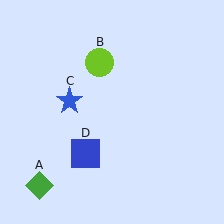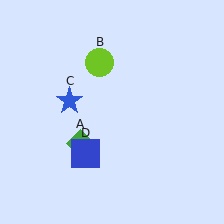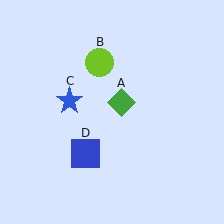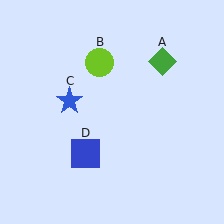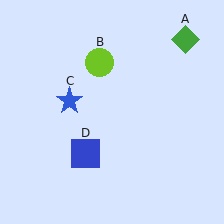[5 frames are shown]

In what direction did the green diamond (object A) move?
The green diamond (object A) moved up and to the right.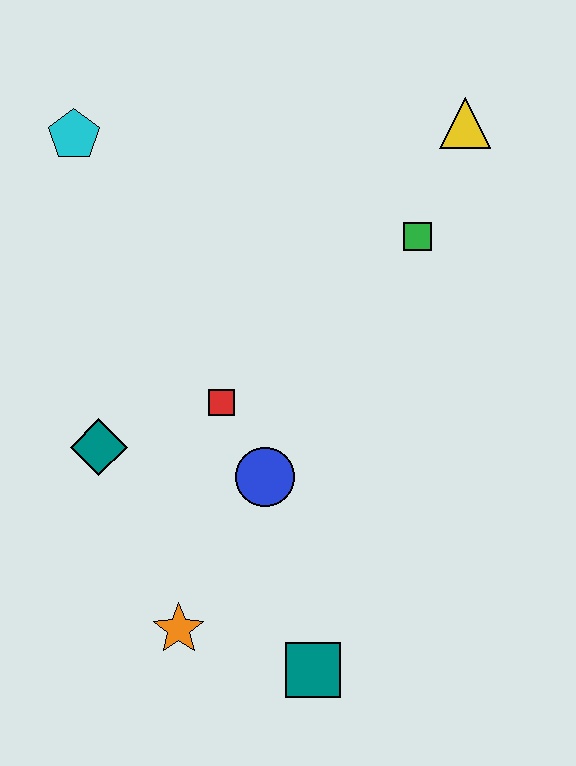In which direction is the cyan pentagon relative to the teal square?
The cyan pentagon is above the teal square.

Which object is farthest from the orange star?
The yellow triangle is farthest from the orange star.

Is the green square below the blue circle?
No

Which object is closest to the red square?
The blue circle is closest to the red square.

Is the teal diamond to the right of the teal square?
No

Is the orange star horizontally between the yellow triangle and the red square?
No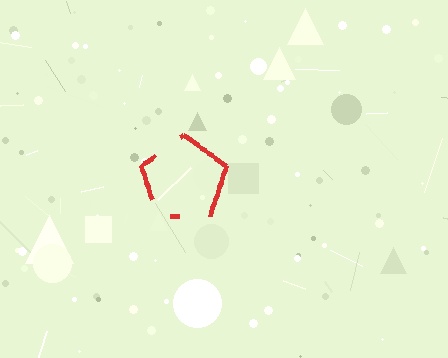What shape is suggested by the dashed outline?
The dashed outline suggests a pentagon.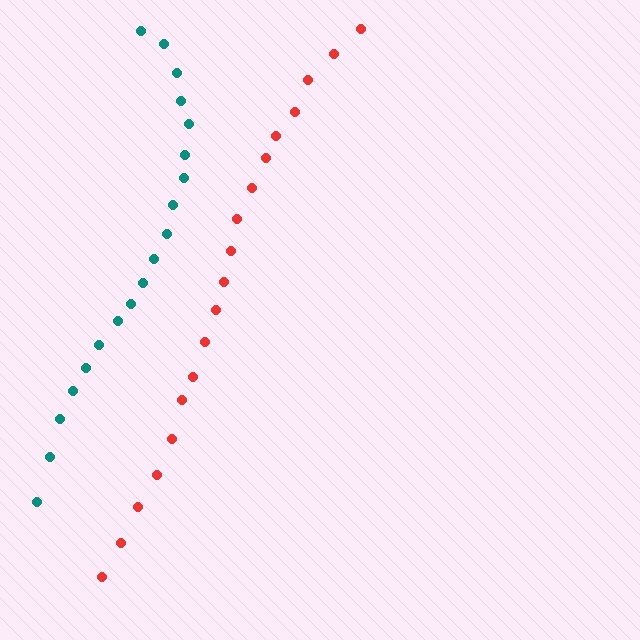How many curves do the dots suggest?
There are 2 distinct paths.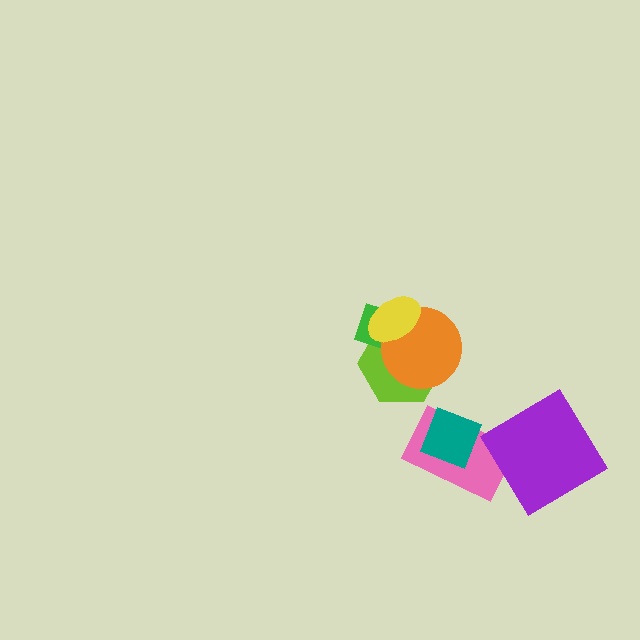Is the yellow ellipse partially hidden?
No, no other shape covers it.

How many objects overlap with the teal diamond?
1 object overlaps with the teal diamond.